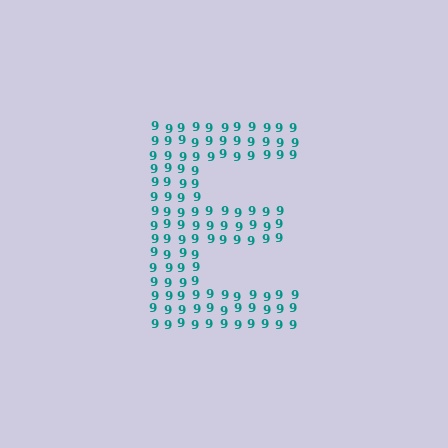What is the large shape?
The large shape is the letter E.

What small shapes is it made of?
It is made of small digit 9's.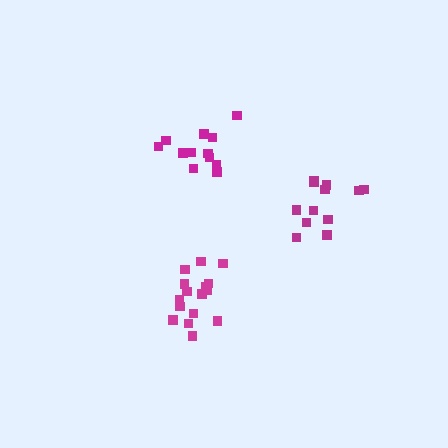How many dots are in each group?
Group 1: 12 dots, Group 2: 12 dots, Group 3: 16 dots (40 total).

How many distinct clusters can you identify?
There are 3 distinct clusters.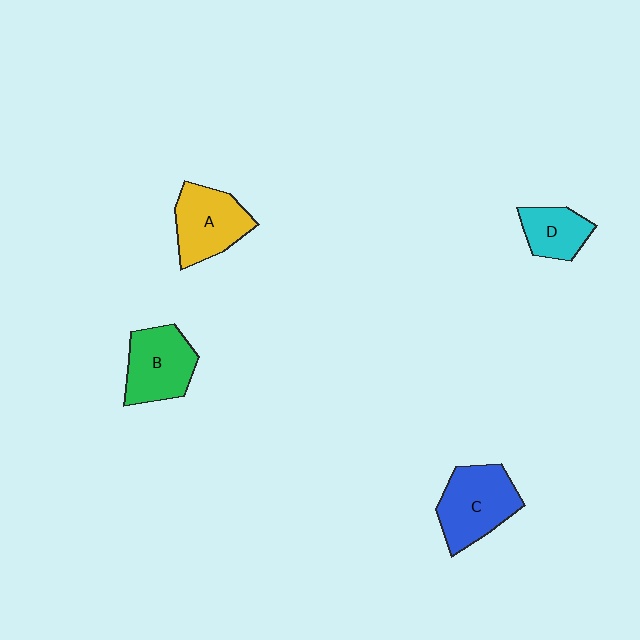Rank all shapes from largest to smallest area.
From largest to smallest: C (blue), A (yellow), B (green), D (cyan).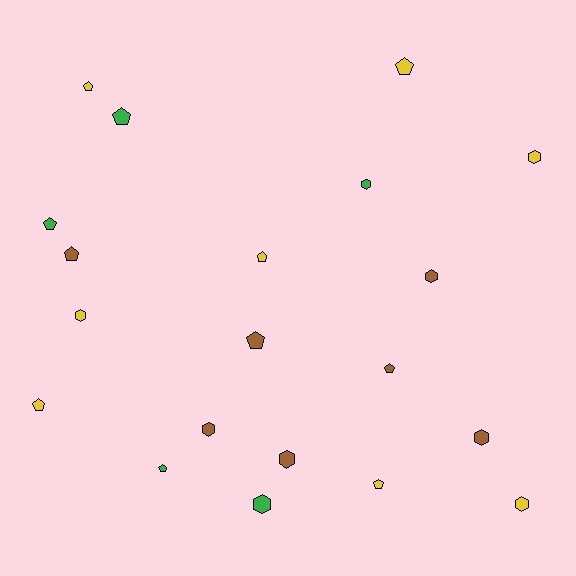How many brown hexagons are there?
There are 4 brown hexagons.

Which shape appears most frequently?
Pentagon, with 11 objects.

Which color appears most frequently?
Yellow, with 8 objects.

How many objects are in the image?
There are 20 objects.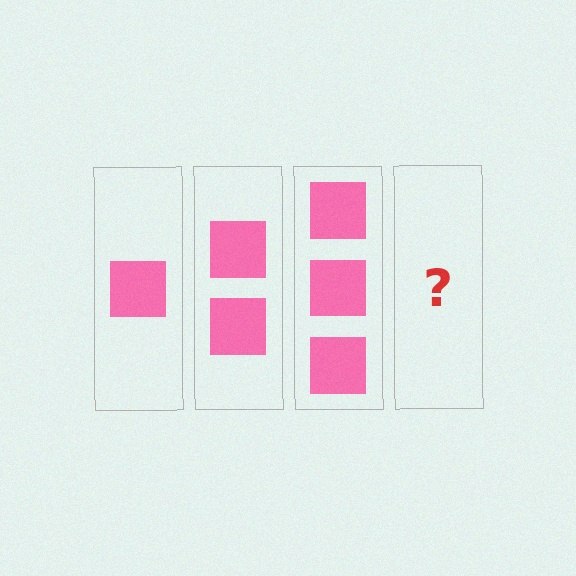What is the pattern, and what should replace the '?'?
The pattern is that each step adds one more square. The '?' should be 4 squares.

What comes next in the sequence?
The next element should be 4 squares.